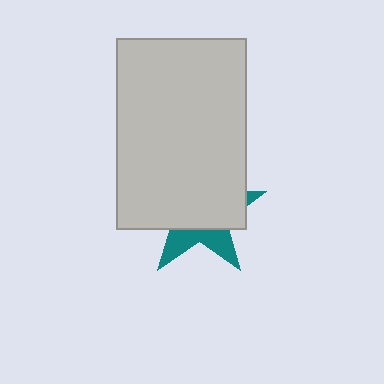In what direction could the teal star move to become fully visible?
The teal star could move down. That would shift it out from behind the light gray rectangle entirely.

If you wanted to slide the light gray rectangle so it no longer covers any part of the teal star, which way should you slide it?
Slide it up — that is the most direct way to separate the two shapes.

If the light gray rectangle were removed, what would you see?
You would see the complete teal star.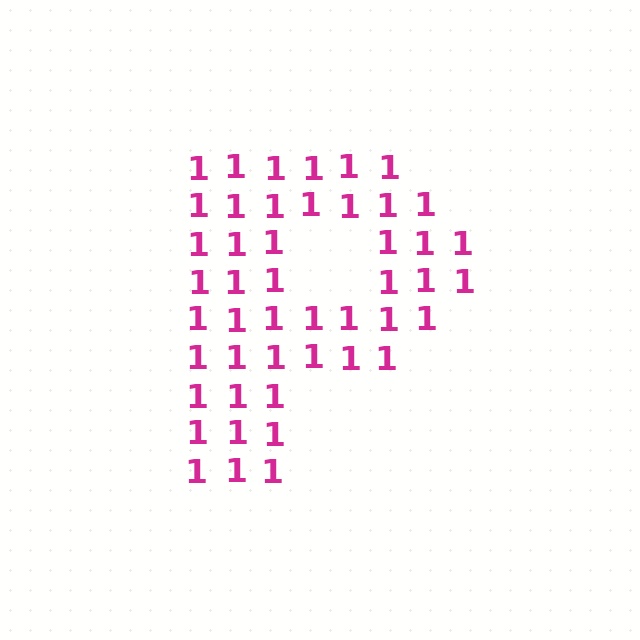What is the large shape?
The large shape is the letter P.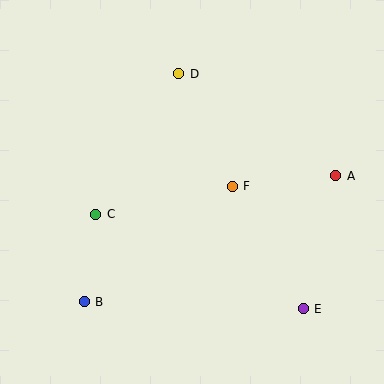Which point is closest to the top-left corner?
Point D is closest to the top-left corner.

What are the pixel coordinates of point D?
Point D is at (179, 74).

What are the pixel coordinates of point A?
Point A is at (336, 176).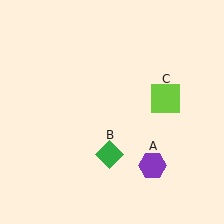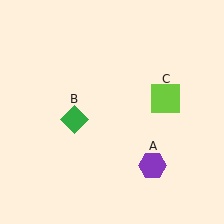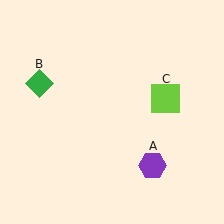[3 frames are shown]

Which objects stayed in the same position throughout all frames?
Purple hexagon (object A) and lime square (object C) remained stationary.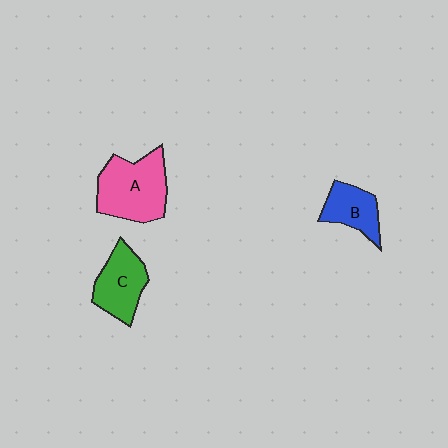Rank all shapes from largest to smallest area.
From largest to smallest: A (pink), C (green), B (blue).